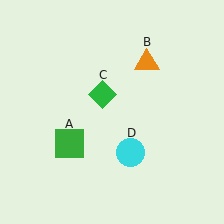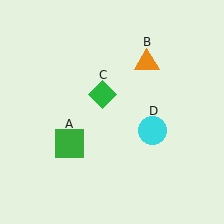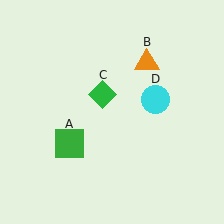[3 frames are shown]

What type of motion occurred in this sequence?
The cyan circle (object D) rotated counterclockwise around the center of the scene.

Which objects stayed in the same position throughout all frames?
Green square (object A) and orange triangle (object B) and green diamond (object C) remained stationary.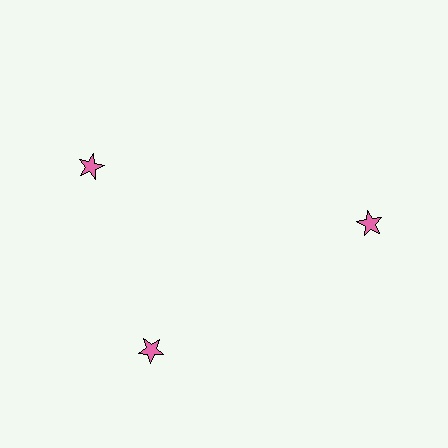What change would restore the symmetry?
The symmetry would be restored by rotating it back into even spacing with its neighbors so that all 3 stars sit at equal angles and equal distance from the center.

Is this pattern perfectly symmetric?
No. The 3 pink stars are arranged in a ring, but one element near the 11 o'clock position is rotated out of alignment along the ring, breaking the 3-fold rotational symmetry.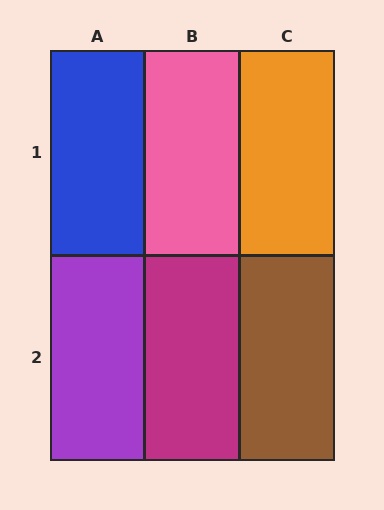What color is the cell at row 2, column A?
Purple.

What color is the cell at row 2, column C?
Brown.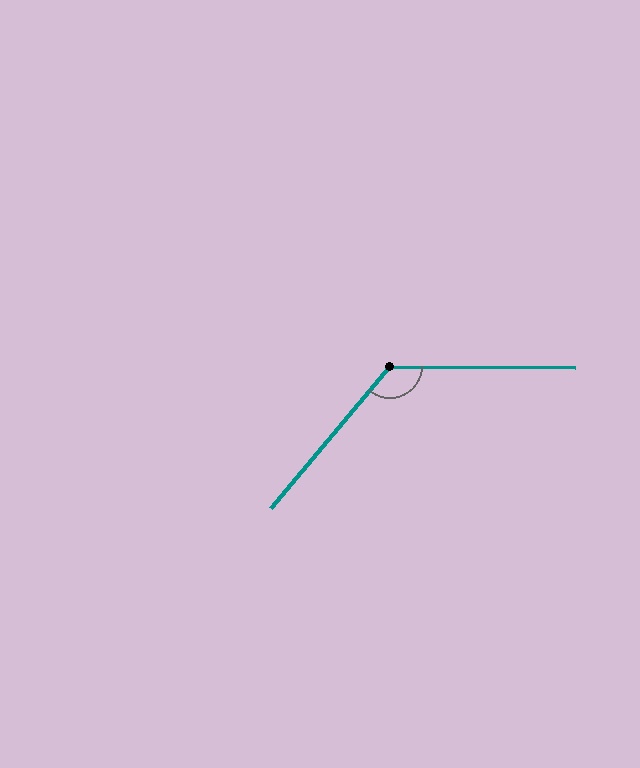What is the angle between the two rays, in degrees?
Approximately 129 degrees.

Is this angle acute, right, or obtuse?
It is obtuse.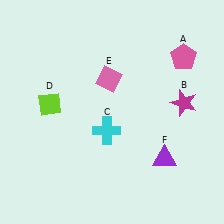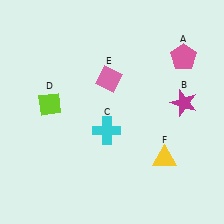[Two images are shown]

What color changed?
The triangle (F) changed from purple in Image 1 to yellow in Image 2.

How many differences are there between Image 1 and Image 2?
There is 1 difference between the two images.